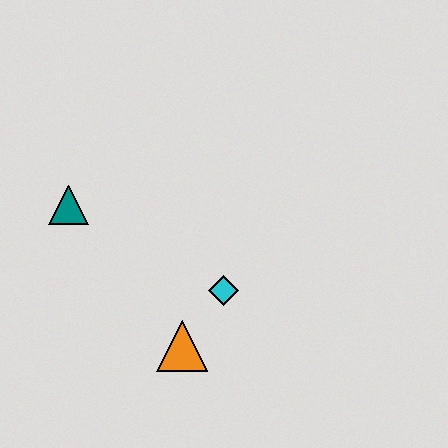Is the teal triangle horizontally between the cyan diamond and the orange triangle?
No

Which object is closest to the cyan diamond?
The orange triangle is closest to the cyan diamond.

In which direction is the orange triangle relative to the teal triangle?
The orange triangle is below the teal triangle.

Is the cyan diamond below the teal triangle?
Yes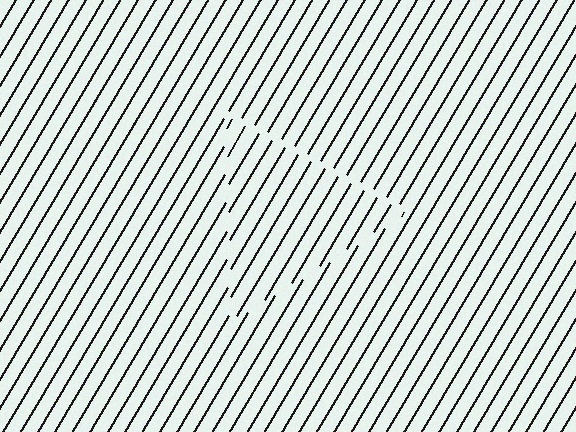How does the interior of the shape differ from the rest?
The interior of the shape contains the same grating, shifted by half a period — the contour is defined by the phase discontinuity where line-ends from the inner and outer gratings abut.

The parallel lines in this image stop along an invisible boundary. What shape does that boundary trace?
An illusory triangle. The interior of the shape contains the same grating, shifted by half a period — the contour is defined by the phase discontinuity where line-ends from the inner and outer gratings abut.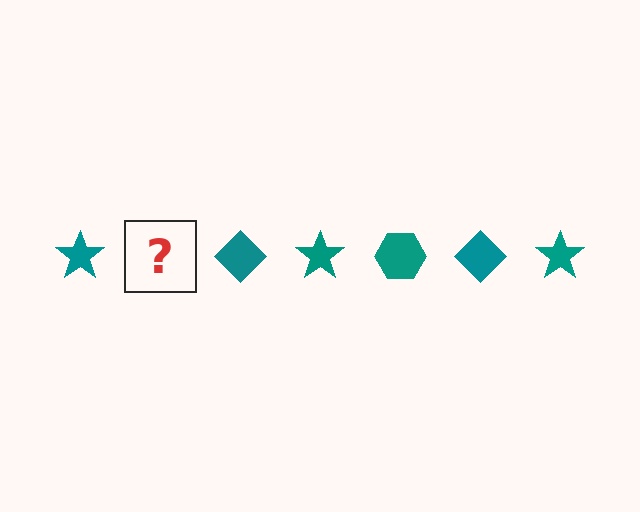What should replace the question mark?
The question mark should be replaced with a teal hexagon.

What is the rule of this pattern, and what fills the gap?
The rule is that the pattern cycles through star, hexagon, diamond shapes in teal. The gap should be filled with a teal hexagon.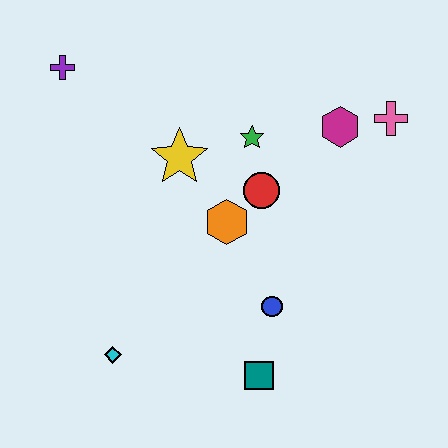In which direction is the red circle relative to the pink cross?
The red circle is to the left of the pink cross.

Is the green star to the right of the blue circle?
No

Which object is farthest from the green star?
The cyan diamond is farthest from the green star.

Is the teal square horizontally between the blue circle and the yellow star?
Yes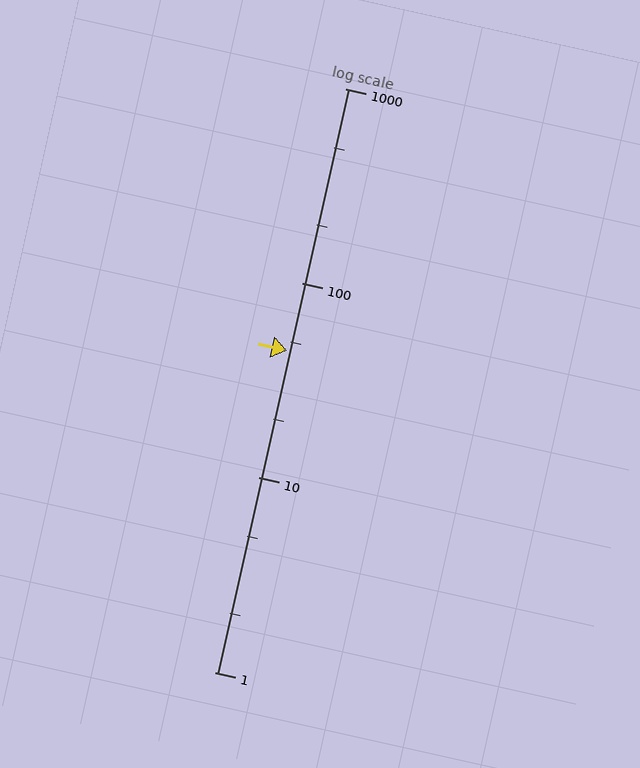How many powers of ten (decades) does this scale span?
The scale spans 3 decades, from 1 to 1000.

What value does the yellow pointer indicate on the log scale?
The pointer indicates approximately 45.